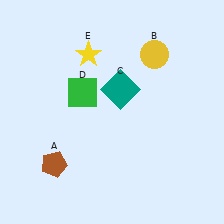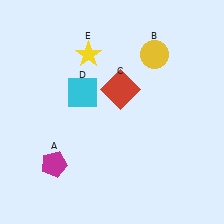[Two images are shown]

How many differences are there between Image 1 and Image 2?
There are 3 differences between the two images.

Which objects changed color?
A changed from brown to magenta. C changed from teal to red. D changed from green to cyan.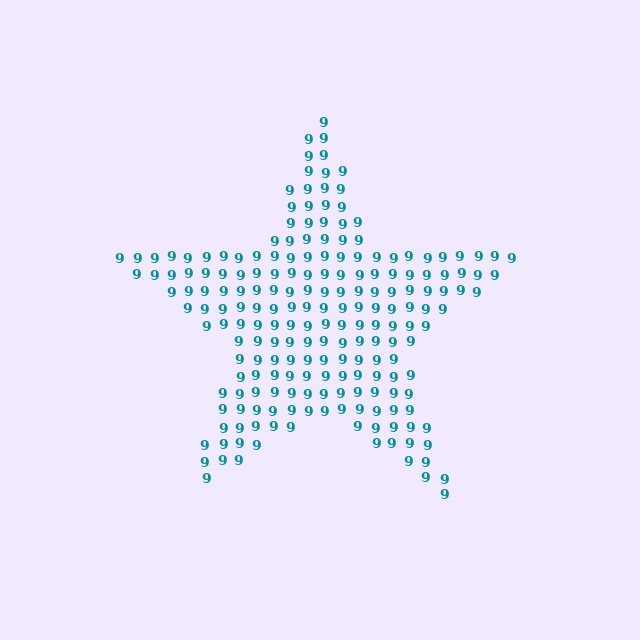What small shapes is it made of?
It is made of small digit 9's.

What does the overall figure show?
The overall figure shows a star.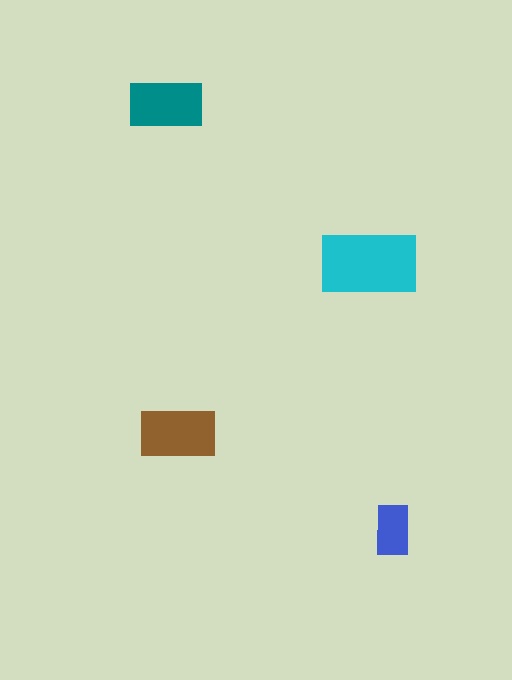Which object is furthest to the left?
The teal rectangle is leftmost.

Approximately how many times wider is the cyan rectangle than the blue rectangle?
About 2 times wider.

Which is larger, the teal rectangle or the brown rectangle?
The brown one.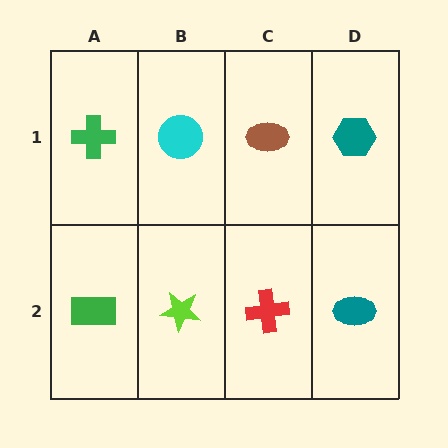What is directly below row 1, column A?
A green rectangle.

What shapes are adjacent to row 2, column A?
A green cross (row 1, column A), a lime star (row 2, column B).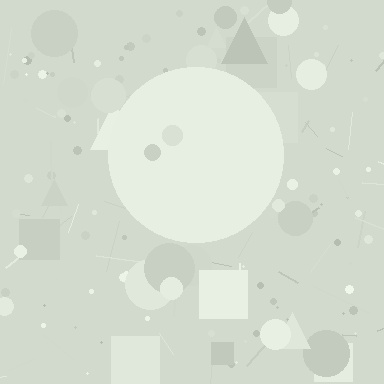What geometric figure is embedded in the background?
A circle is embedded in the background.